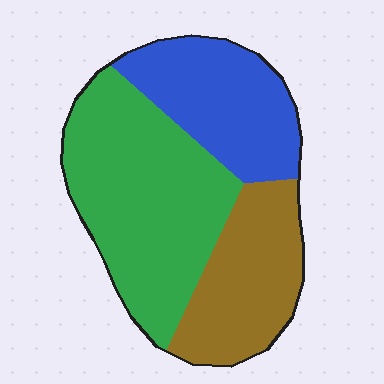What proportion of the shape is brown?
Brown covers 26% of the shape.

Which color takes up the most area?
Green, at roughly 45%.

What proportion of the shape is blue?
Blue covers around 25% of the shape.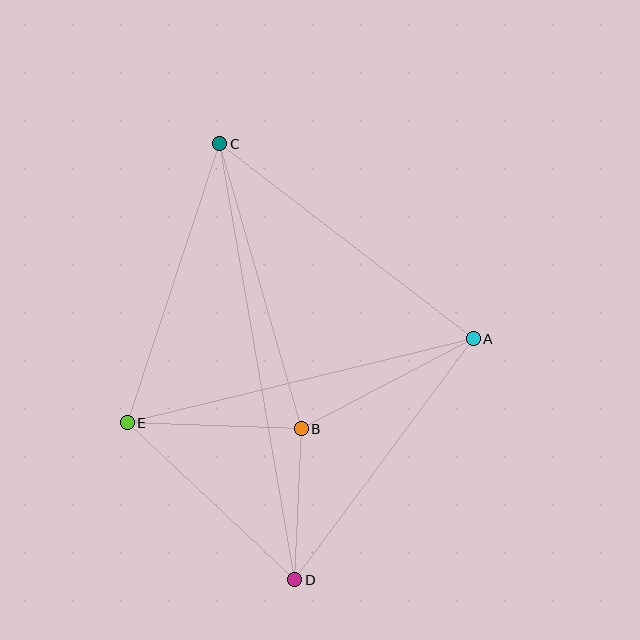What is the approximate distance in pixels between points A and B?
The distance between A and B is approximately 194 pixels.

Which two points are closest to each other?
Points B and D are closest to each other.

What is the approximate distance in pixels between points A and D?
The distance between A and D is approximately 300 pixels.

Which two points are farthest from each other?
Points C and D are farthest from each other.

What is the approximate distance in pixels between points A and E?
The distance between A and E is approximately 356 pixels.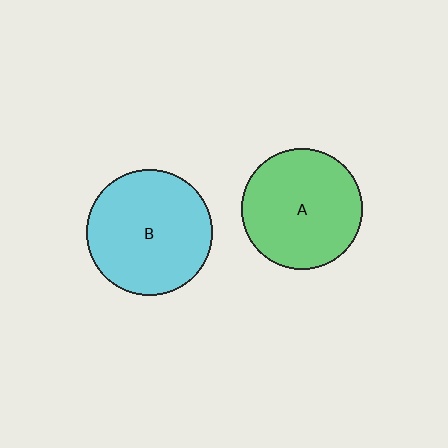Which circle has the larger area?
Circle B (cyan).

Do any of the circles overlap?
No, none of the circles overlap.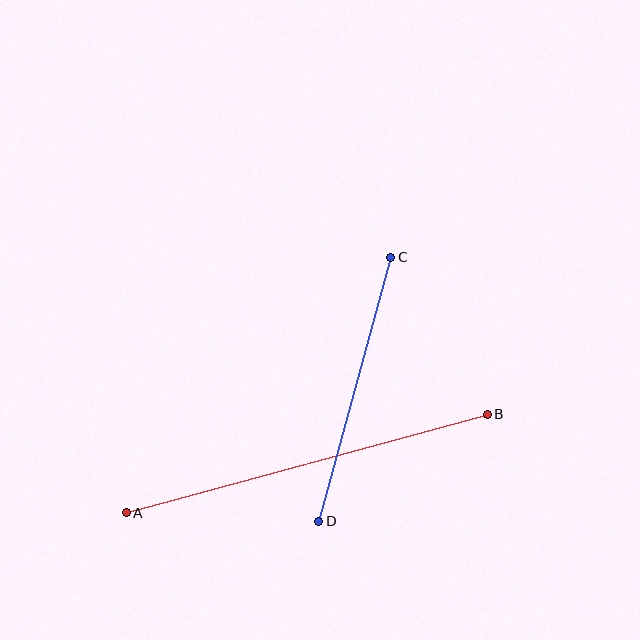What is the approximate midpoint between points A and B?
The midpoint is at approximately (307, 464) pixels.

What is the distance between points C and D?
The distance is approximately 274 pixels.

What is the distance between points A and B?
The distance is approximately 374 pixels.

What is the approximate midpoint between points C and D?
The midpoint is at approximately (355, 389) pixels.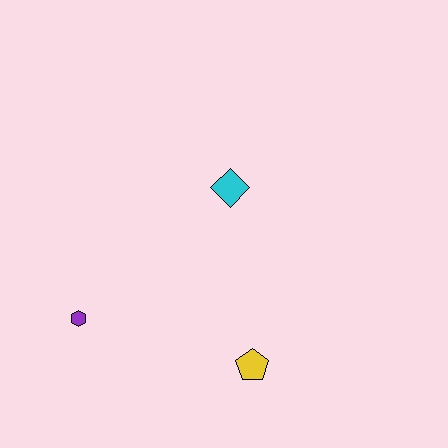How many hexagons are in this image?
There is 1 hexagon.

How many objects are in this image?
There are 3 objects.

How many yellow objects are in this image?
There is 1 yellow object.